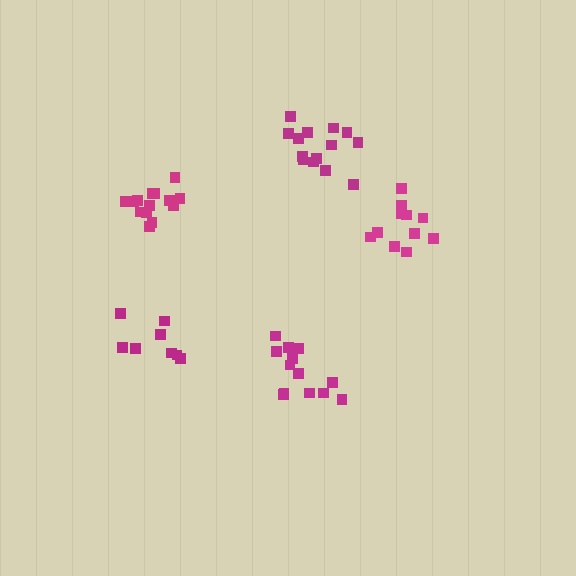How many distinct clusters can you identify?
There are 5 distinct clusters.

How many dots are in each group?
Group 1: 9 dots, Group 2: 14 dots, Group 3: 14 dots, Group 4: 11 dots, Group 5: 13 dots (61 total).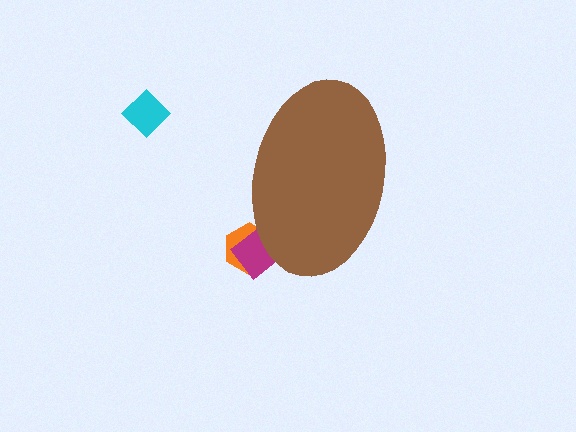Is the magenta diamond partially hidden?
Yes, the magenta diamond is partially hidden behind the brown ellipse.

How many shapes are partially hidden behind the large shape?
2 shapes are partially hidden.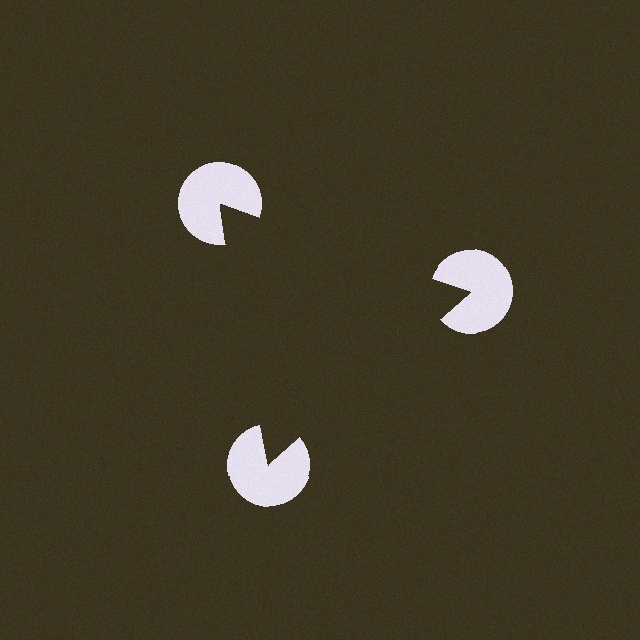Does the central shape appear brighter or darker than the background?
It typically appears slightly darker than the background, even though no actual brightness change is drawn.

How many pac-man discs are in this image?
There are 3 — one at each vertex of the illusory triangle.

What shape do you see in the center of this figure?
An illusory triangle — its edges are inferred from the aligned wedge cuts in the pac-man discs, not physically drawn.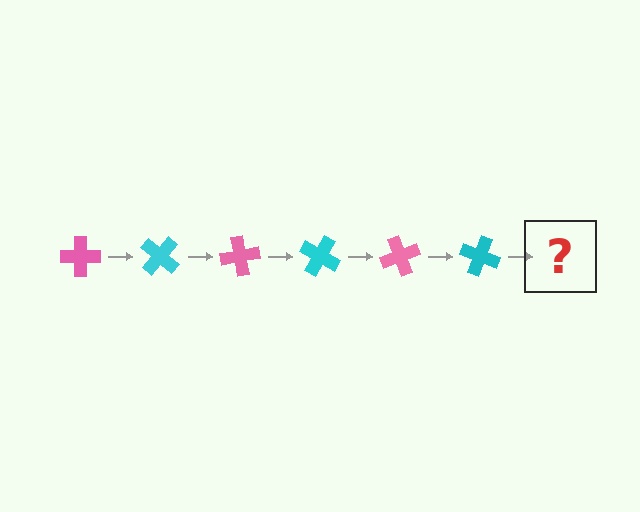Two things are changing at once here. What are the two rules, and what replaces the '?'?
The two rules are that it rotates 40 degrees each step and the color cycles through pink and cyan. The '?' should be a pink cross, rotated 240 degrees from the start.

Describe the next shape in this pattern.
It should be a pink cross, rotated 240 degrees from the start.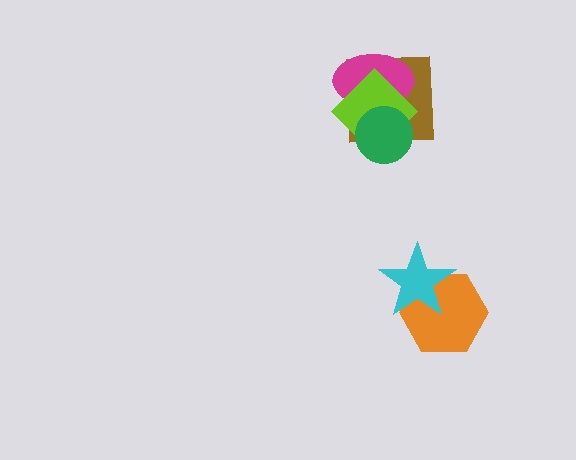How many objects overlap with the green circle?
3 objects overlap with the green circle.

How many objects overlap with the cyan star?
1 object overlaps with the cyan star.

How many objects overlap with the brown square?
3 objects overlap with the brown square.